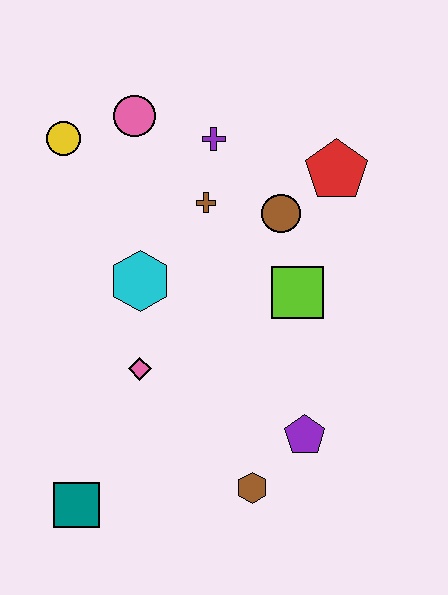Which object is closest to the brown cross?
The purple cross is closest to the brown cross.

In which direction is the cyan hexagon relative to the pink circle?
The cyan hexagon is below the pink circle.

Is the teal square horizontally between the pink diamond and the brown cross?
No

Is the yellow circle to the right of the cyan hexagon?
No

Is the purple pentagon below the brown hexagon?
No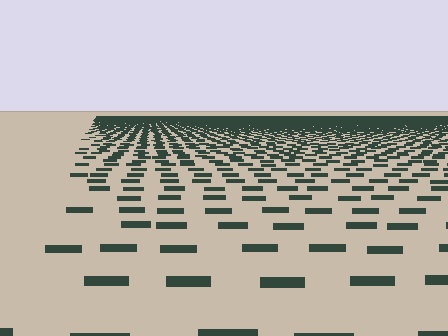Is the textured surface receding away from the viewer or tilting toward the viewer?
The surface is receding away from the viewer. Texture elements get smaller and denser toward the top.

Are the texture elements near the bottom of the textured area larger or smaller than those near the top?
Larger. Near the bottom, elements are closer to the viewer and appear at a bigger on-screen size.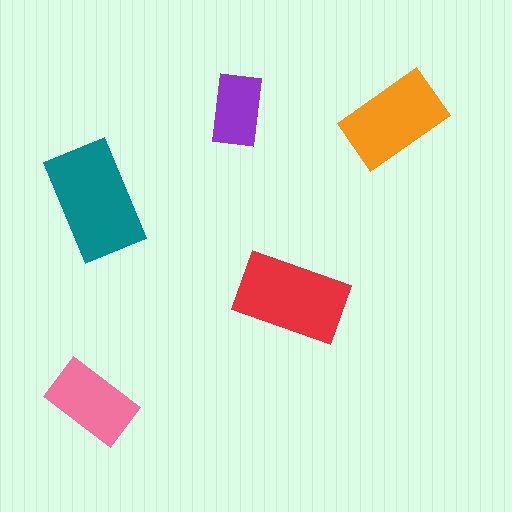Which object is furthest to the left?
The pink rectangle is leftmost.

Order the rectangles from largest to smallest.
the teal one, the red one, the orange one, the pink one, the purple one.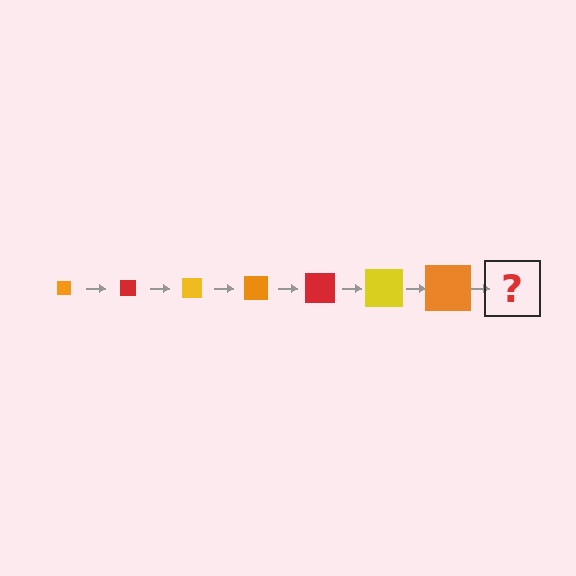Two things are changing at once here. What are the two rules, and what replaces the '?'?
The two rules are that the square grows larger each step and the color cycles through orange, red, and yellow. The '?' should be a red square, larger than the previous one.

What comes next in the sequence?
The next element should be a red square, larger than the previous one.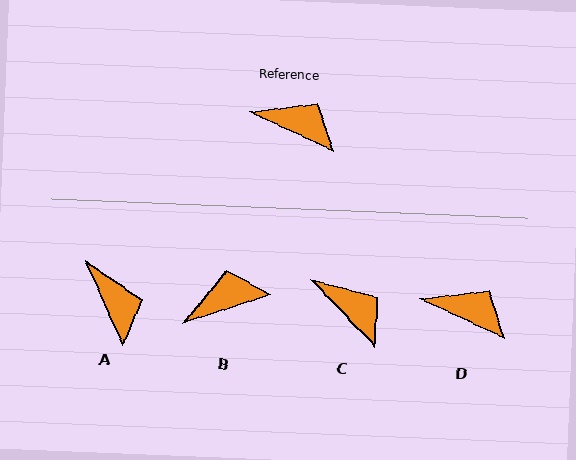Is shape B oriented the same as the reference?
No, it is off by about 44 degrees.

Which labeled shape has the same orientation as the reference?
D.